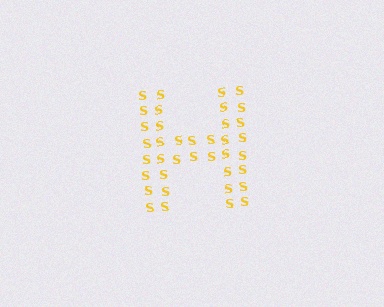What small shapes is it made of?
It is made of small letter S's.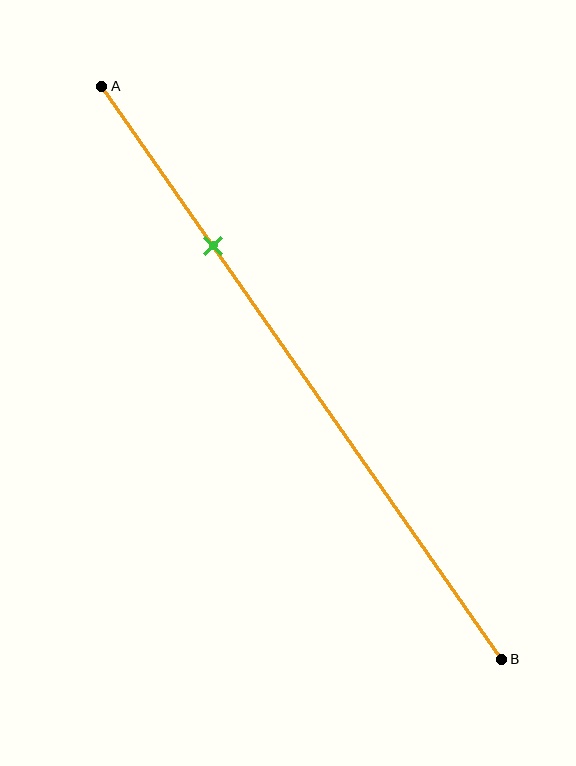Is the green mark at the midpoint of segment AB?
No, the mark is at about 30% from A, not at the 50% midpoint.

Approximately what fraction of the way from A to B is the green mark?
The green mark is approximately 30% of the way from A to B.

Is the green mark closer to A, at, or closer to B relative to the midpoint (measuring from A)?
The green mark is closer to point A than the midpoint of segment AB.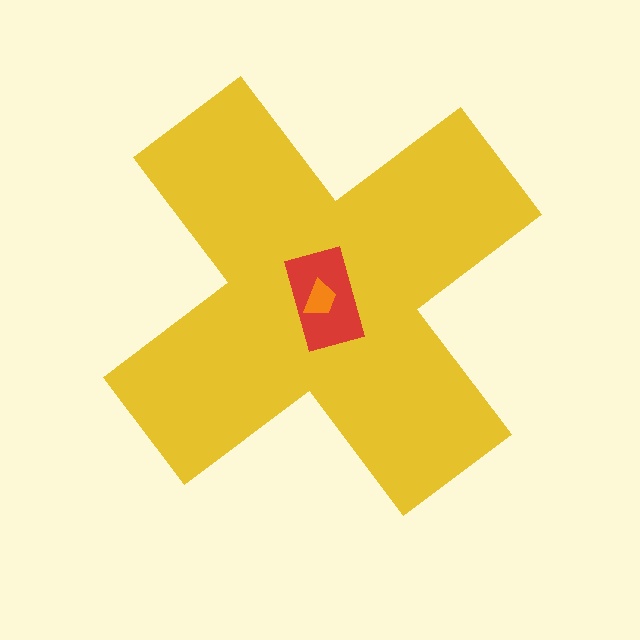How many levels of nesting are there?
3.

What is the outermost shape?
The yellow cross.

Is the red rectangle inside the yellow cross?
Yes.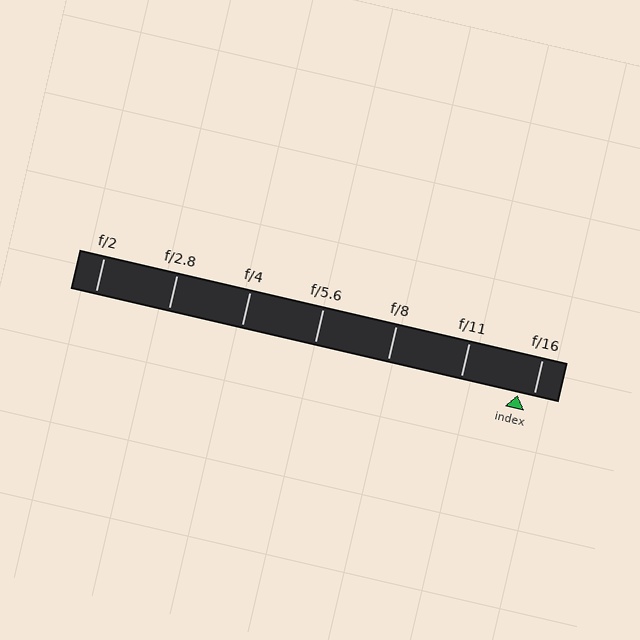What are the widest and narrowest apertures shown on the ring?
The widest aperture shown is f/2 and the narrowest is f/16.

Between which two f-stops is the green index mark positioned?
The index mark is between f/11 and f/16.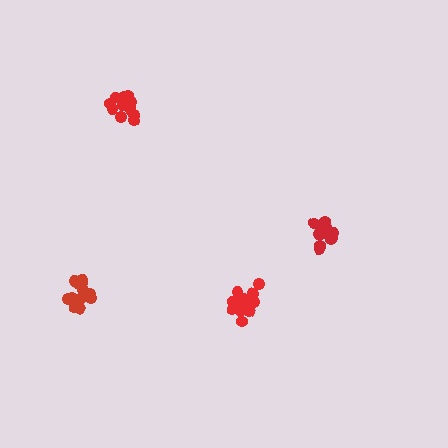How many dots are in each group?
Group 1: 15 dots, Group 2: 14 dots, Group 3: 14 dots, Group 4: 14 dots (57 total).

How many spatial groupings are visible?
There are 4 spatial groupings.